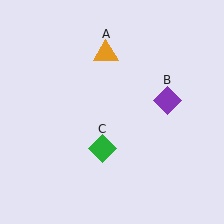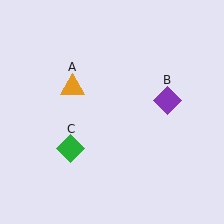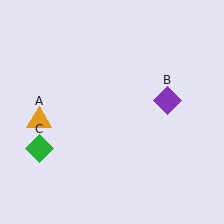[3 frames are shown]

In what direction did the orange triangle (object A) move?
The orange triangle (object A) moved down and to the left.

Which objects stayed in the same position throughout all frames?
Purple diamond (object B) remained stationary.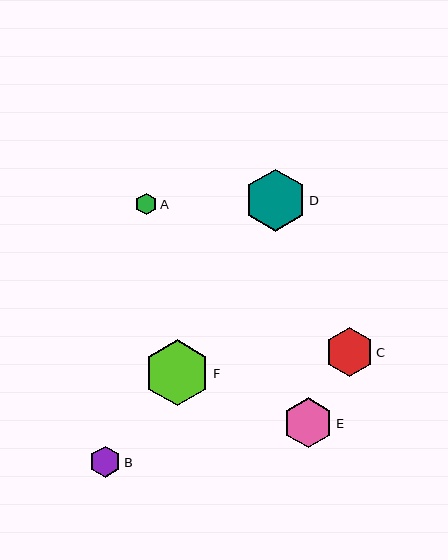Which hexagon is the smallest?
Hexagon A is the smallest with a size of approximately 22 pixels.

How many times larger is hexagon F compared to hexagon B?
Hexagon F is approximately 2.1 times the size of hexagon B.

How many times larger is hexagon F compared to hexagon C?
Hexagon F is approximately 1.4 times the size of hexagon C.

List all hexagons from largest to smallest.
From largest to smallest: F, D, E, C, B, A.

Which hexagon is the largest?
Hexagon F is the largest with a size of approximately 66 pixels.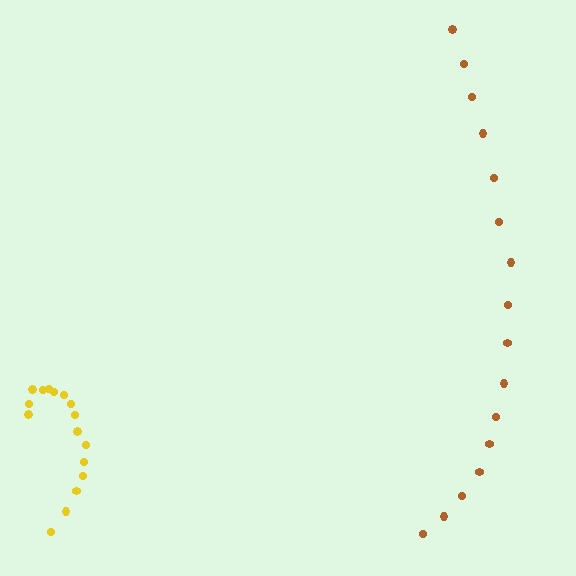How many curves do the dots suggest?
There are 2 distinct paths.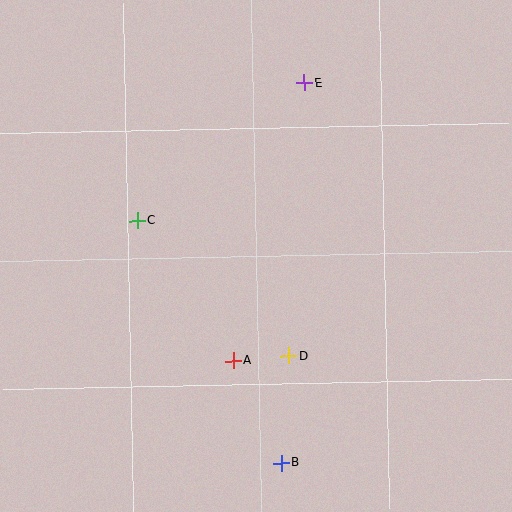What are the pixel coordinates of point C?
Point C is at (137, 221).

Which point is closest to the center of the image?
Point D at (289, 356) is closest to the center.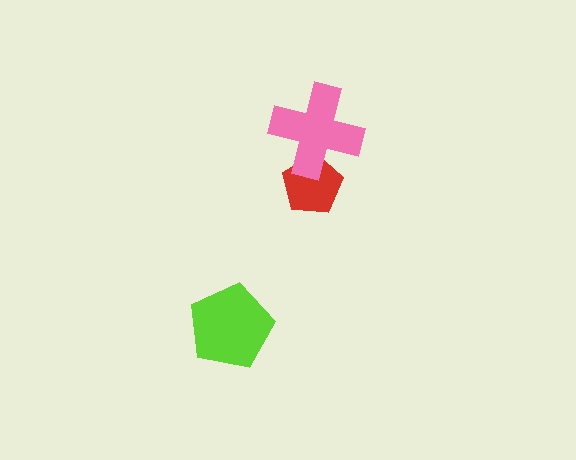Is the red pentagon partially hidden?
Yes, it is partially covered by another shape.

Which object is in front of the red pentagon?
The pink cross is in front of the red pentagon.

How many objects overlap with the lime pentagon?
0 objects overlap with the lime pentagon.